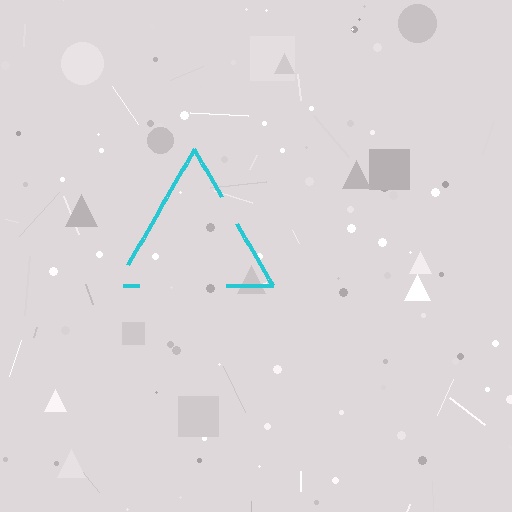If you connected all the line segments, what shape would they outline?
They would outline a triangle.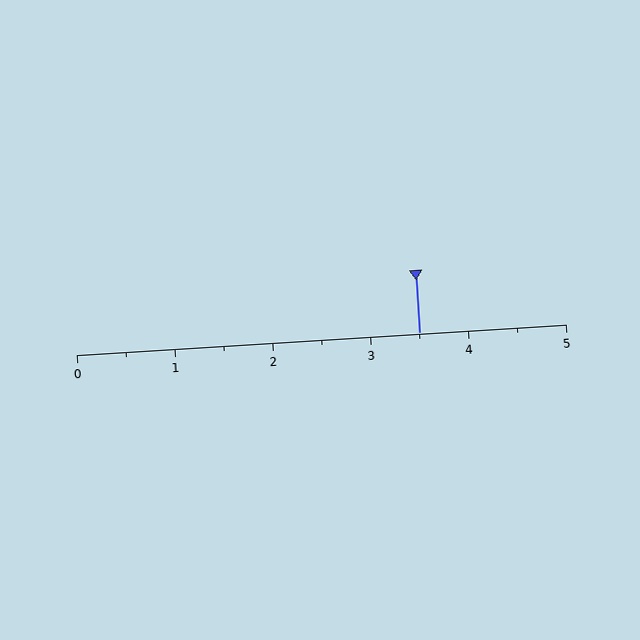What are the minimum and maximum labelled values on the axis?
The axis runs from 0 to 5.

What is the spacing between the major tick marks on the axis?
The major ticks are spaced 1 apart.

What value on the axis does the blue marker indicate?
The marker indicates approximately 3.5.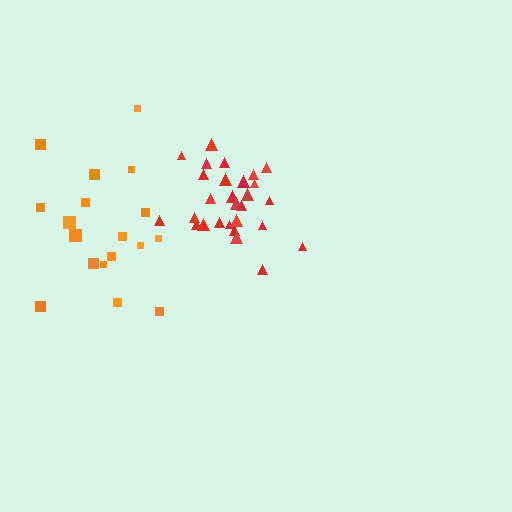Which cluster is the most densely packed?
Red.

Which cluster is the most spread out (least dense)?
Orange.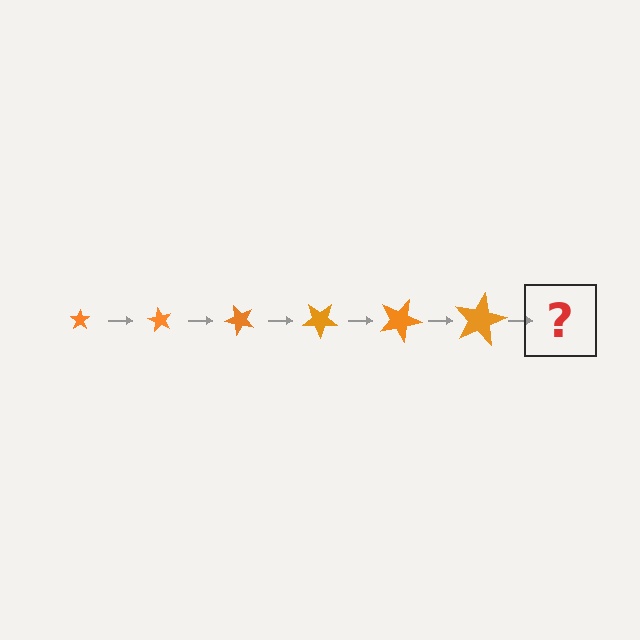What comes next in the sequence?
The next element should be a star, larger than the previous one and rotated 360 degrees from the start.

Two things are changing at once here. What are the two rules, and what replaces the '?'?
The two rules are that the star grows larger each step and it rotates 60 degrees each step. The '?' should be a star, larger than the previous one and rotated 360 degrees from the start.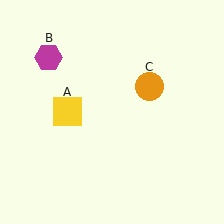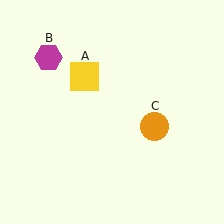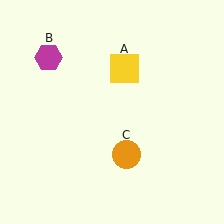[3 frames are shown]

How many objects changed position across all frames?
2 objects changed position: yellow square (object A), orange circle (object C).